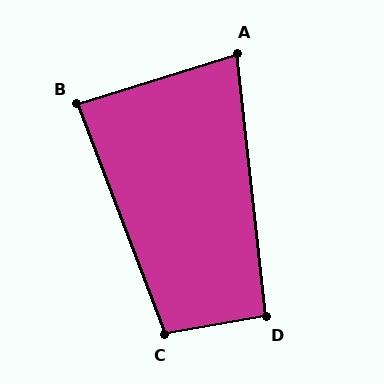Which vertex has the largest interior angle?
C, at approximately 101 degrees.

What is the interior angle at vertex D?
Approximately 94 degrees (approximately right).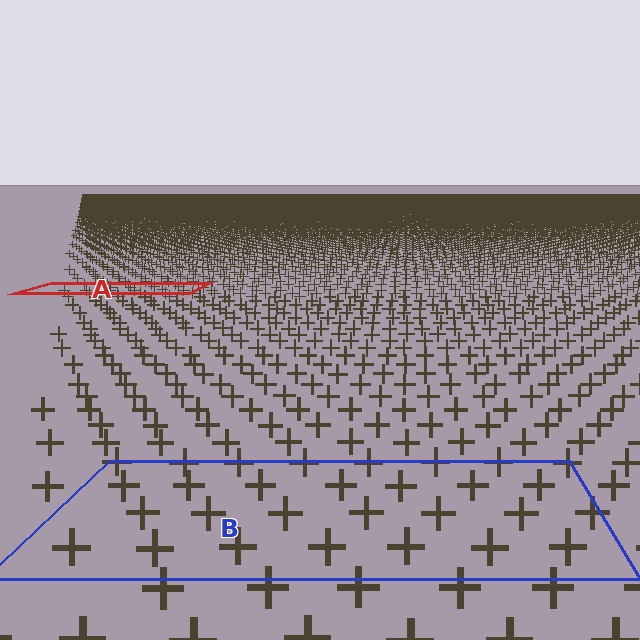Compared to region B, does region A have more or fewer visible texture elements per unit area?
Region A has more texture elements per unit area — they are packed more densely because it is farther away.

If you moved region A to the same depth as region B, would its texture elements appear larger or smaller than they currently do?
They would appear larger. At a closer depth, the same texture elements are projected at a bigger on-screen size.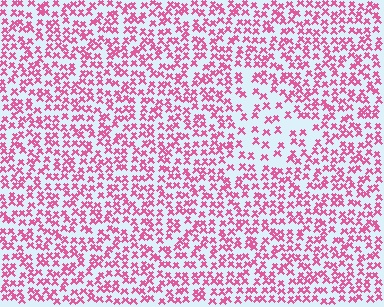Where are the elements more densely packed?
The elements are more densely packed outside the triangle boundary.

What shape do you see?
I see a triangle.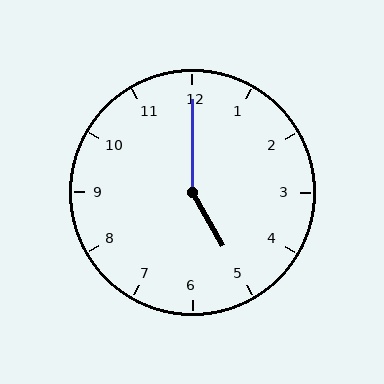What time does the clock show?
5:00.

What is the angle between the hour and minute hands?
Approximately 150 degrees.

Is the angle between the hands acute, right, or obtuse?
It is obtuse.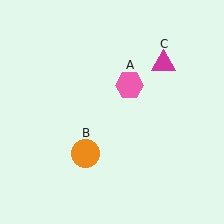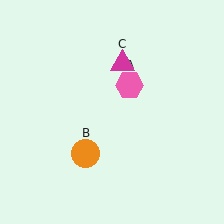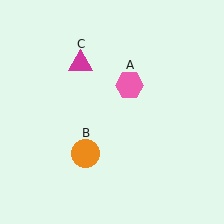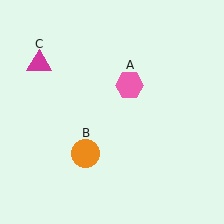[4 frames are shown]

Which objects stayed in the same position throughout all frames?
Pink hexagon (object A) and orange circle (object B) remained stationary.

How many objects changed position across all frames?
1 object changed position: magenta triangle (object C).